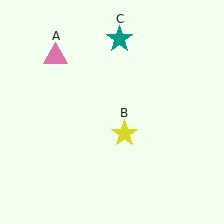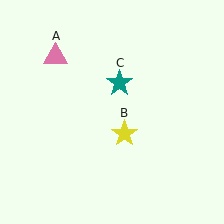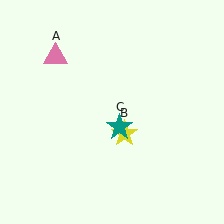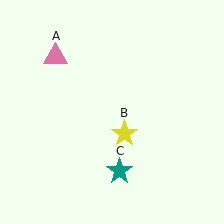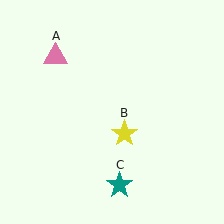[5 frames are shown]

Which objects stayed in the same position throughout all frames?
Pink triangle (object A) and yellow star (object B) remained stationary.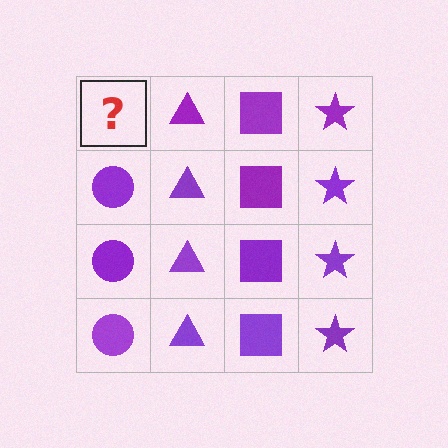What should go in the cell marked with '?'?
The missing cell should contain a purple circle.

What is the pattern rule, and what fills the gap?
The rule is that each column has a consistent shape. The gap should be filled with a purple circle.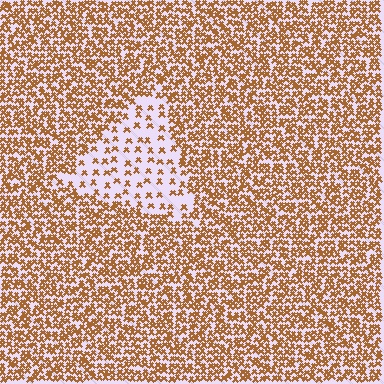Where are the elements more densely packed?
The elements are more densely packed outside the triangle boundary.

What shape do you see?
I see a triangle.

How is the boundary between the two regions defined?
The boundary is defined by a change in element density (approximately 2.9x ratio). All elements are the same color, size, and shape.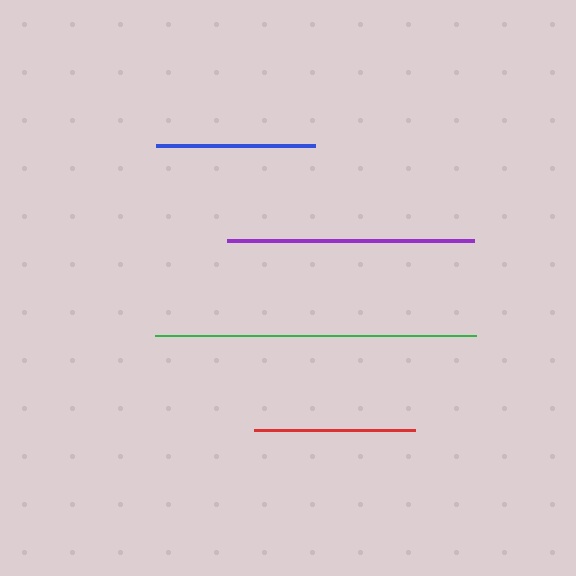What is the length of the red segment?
The red segment is approximately 161 pixels long.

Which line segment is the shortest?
The blue line is the shortest at approximately 159 pixels.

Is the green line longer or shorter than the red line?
The green line is longer than the red line.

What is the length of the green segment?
The green segment is approximately 321 pixels long.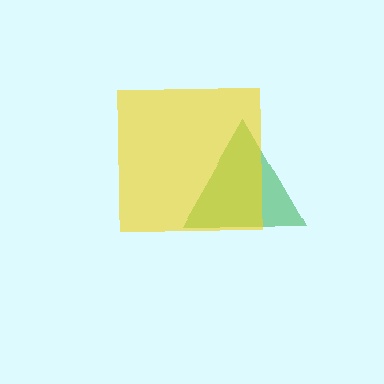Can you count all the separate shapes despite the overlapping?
Yes, there are 2 separate shapes.